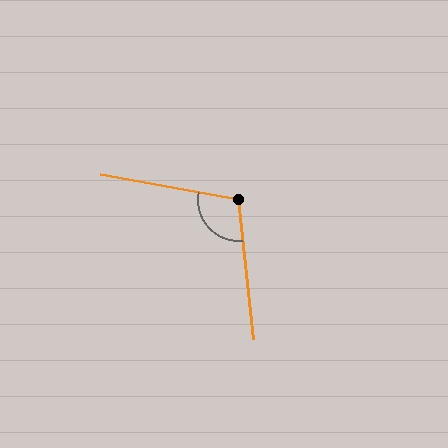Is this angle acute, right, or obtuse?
It is obtuse.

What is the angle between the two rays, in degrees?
Approximately 107 degrees.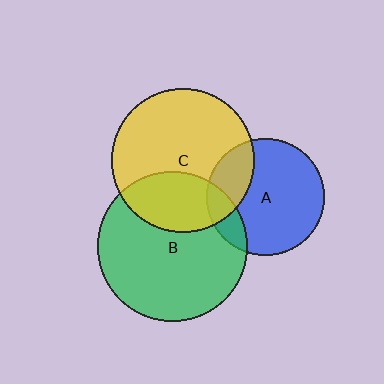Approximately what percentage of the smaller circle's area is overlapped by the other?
Approximately 15%.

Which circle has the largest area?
Circle B (green).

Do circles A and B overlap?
Yes.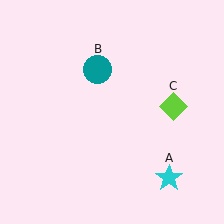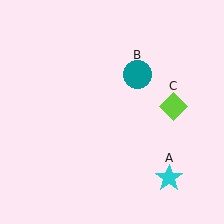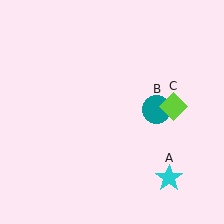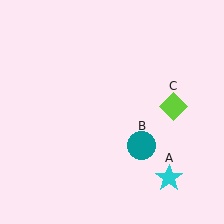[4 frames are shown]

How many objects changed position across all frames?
1 object changed position: teal circle (object B).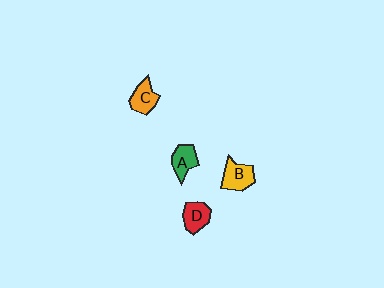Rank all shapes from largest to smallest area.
From largest to smallest: B (yellow), C (orange), D (red), A (green).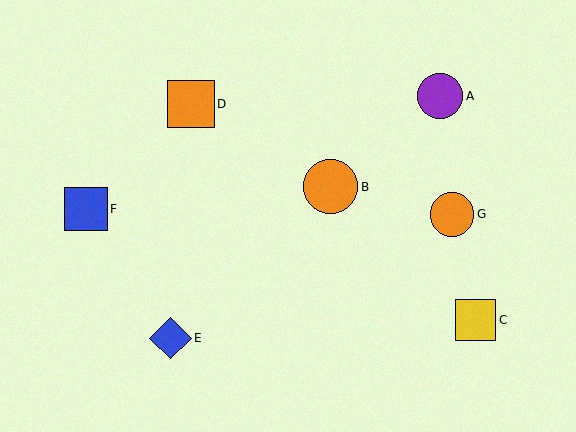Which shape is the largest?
The orange circle (labeled B) is the largest.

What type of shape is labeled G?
Shape G is an orange circle.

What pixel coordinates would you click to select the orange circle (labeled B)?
Click at (330, 187) to select the orange circle B.